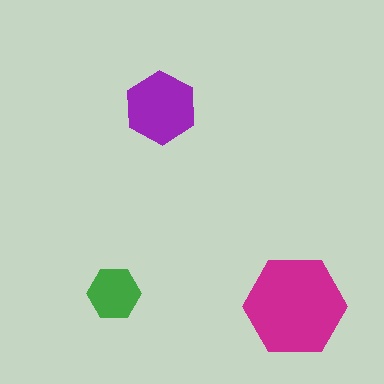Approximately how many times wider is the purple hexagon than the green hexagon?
About 1.5 times wider.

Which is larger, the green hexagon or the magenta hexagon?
The magenta one.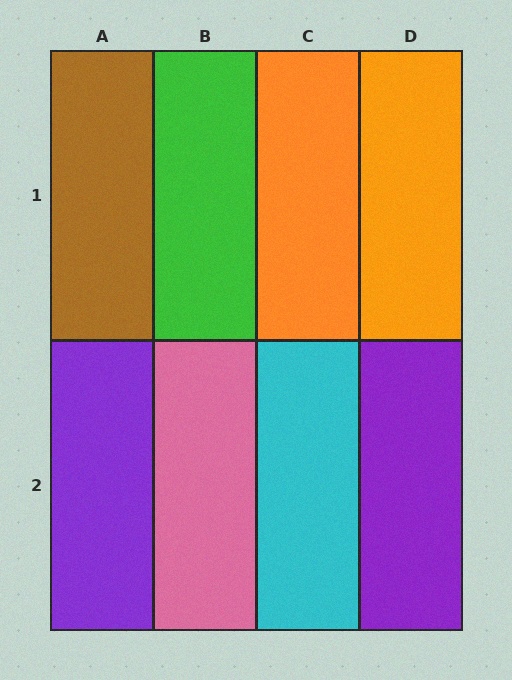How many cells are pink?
1 cell is pink.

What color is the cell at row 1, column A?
Brown.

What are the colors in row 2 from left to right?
Purple, pink, cyan, purple.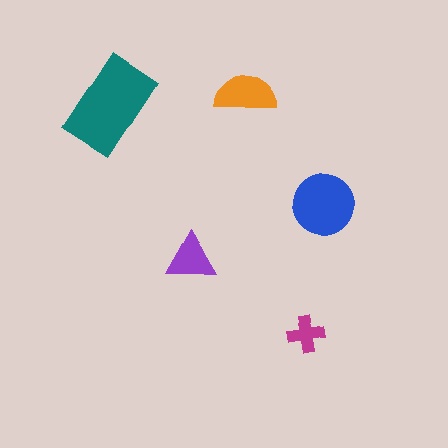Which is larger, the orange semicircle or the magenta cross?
The orange semicircle.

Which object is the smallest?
The magenta cross.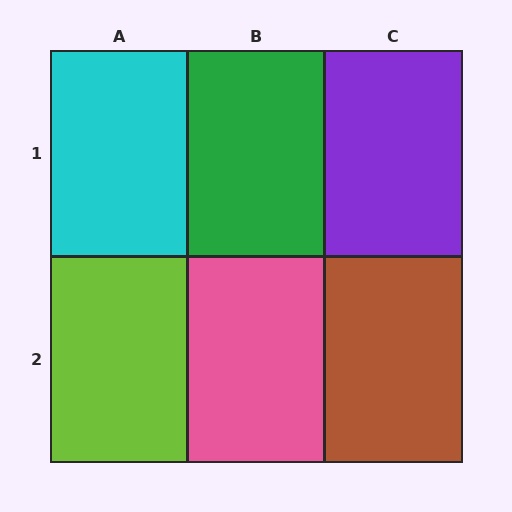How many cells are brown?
1 cell is brown.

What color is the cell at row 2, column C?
Brown.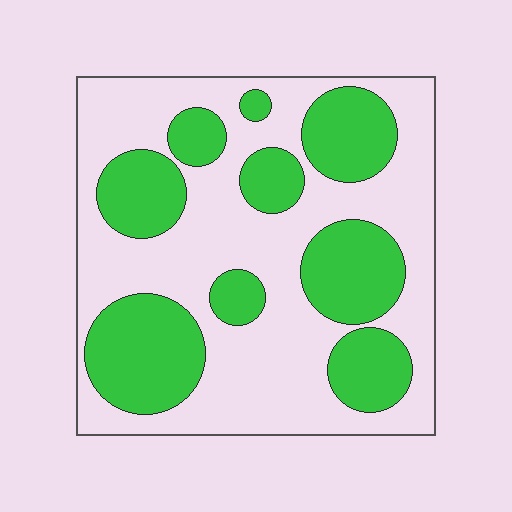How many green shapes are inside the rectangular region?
9.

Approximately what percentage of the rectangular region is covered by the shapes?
Approximately 40%.